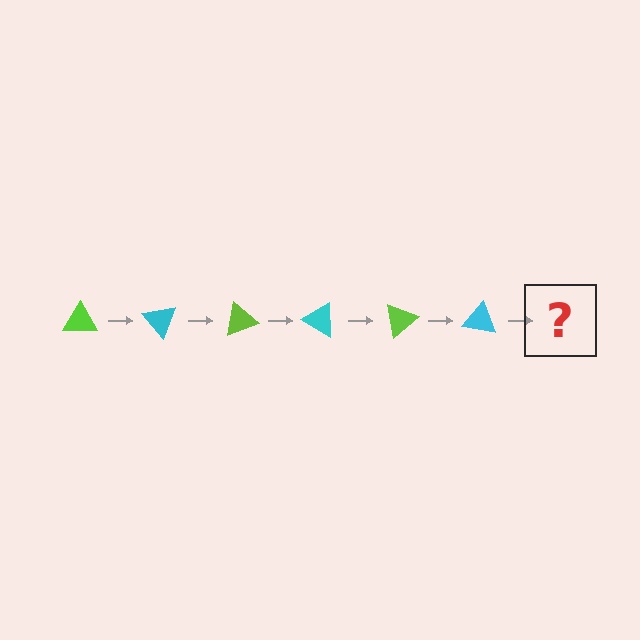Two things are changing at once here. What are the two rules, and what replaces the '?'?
The two rules are that it rotates 50 degrees each step and the color cycles through lime and cyan. The '?' should be a lime triangle, rotated 300 degrees from the start.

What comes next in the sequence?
The next element should be a lime triangle, rotated 300 degrees from the start.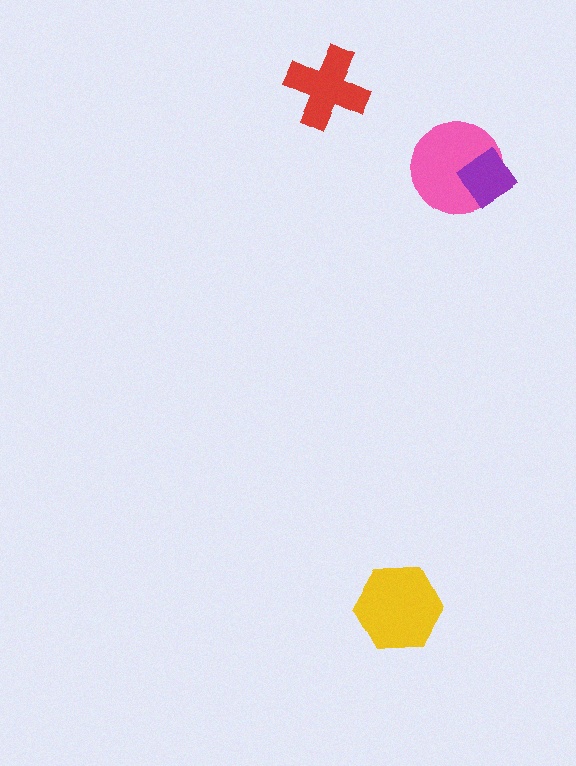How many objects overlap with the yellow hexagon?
0 objects overlap with the yellow hexagon.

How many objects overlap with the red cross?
0 objects overlap with the red cross.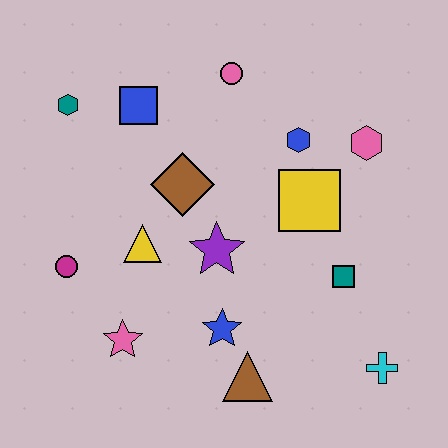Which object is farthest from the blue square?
The cyan cross is farthest from the blue square.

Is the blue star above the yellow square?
No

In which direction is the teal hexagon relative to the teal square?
The teal hexagon is to the left of the teal square.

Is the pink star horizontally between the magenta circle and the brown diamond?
Yes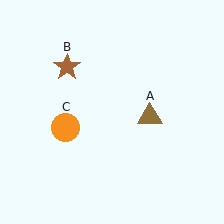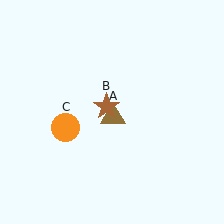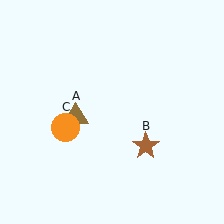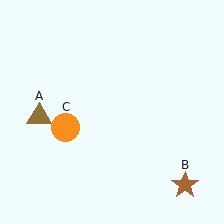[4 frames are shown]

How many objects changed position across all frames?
2 objects changed position: brown triangle (object A), brown star (object B).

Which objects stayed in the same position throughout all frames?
Orange circle (object C) remained stationary.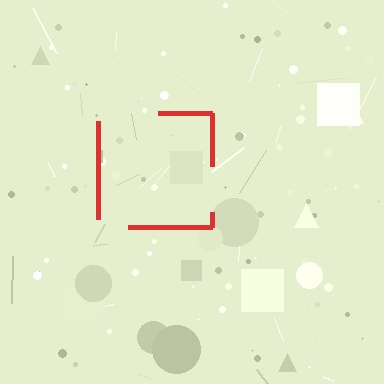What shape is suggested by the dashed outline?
The dashed outline suggests a square.